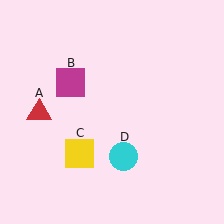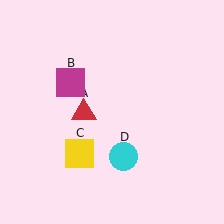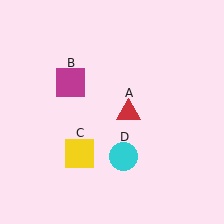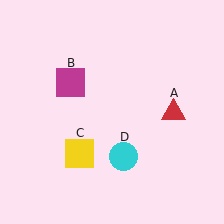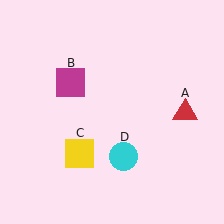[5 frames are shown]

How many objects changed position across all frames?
1 object changed position: red triangle (object A).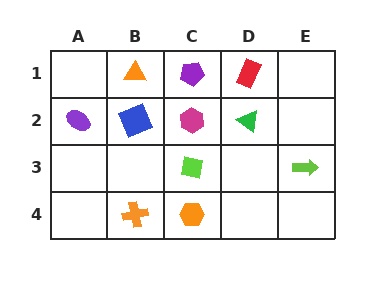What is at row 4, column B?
An orange cross.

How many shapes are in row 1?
3 shapes.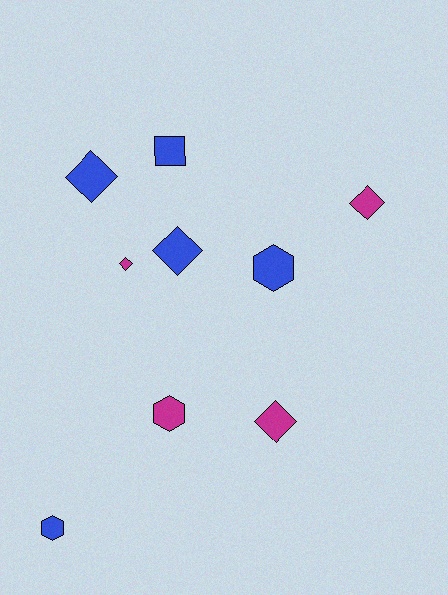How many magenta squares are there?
There are no magenta squares.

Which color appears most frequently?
Blue, with 5 objects.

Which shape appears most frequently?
Diamond, with 5 objects.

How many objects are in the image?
There are 9 objects.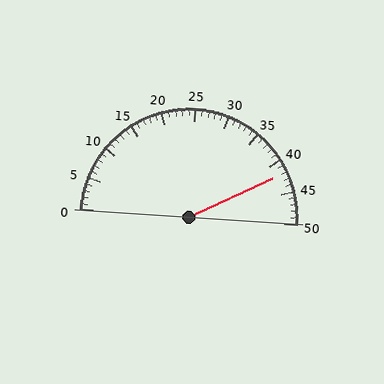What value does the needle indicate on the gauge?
The needle indicates approximately 42.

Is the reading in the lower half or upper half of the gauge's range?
The reading is in the upper half of the range (0 to 50).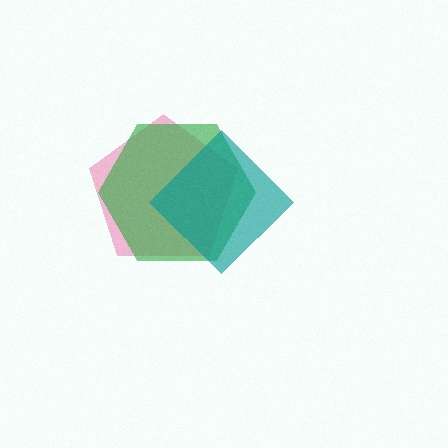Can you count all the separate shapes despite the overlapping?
Yes, there are 3 separate shapes.